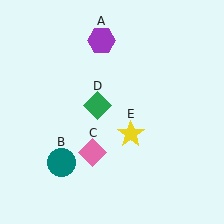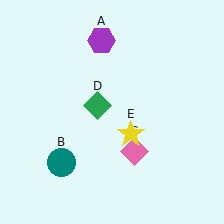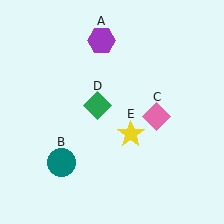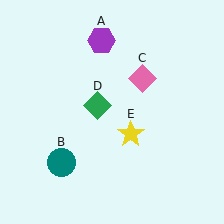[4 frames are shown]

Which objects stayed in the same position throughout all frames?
Purple hexagon (object A) and teal circle (object B) and green diamond (object D) and yellow star (object E) remained stationary.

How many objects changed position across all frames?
1 object changed position: pink diamond (object C).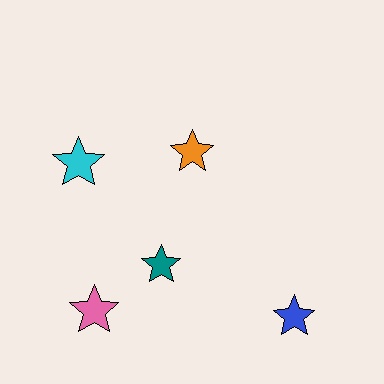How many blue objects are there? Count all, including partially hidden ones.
There is 1 blue object.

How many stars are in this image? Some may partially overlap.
There are 5 stars.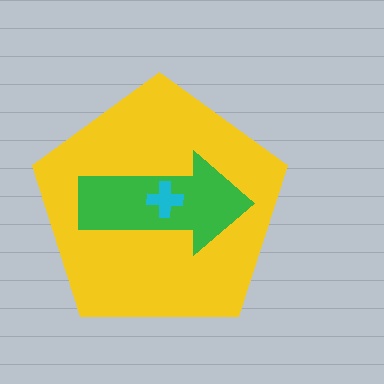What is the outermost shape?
The yellow pentagon.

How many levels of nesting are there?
3.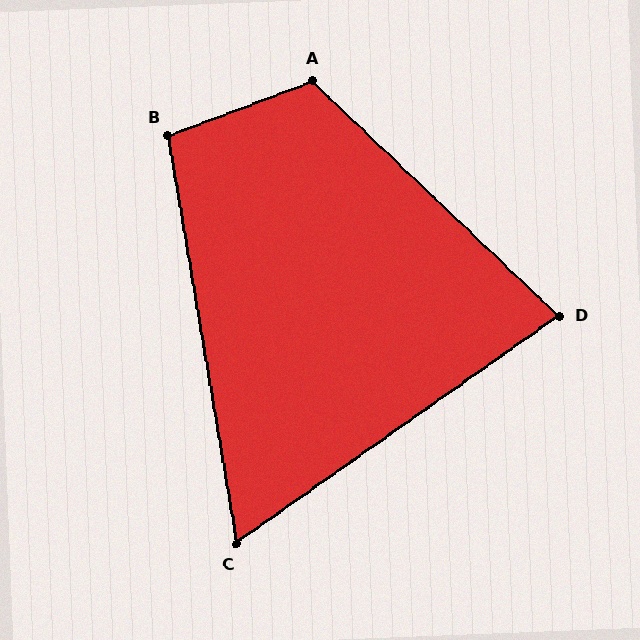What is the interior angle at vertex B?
Approximately 101 degrees (obtuse).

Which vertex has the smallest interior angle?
C, at approximately 64 degrees.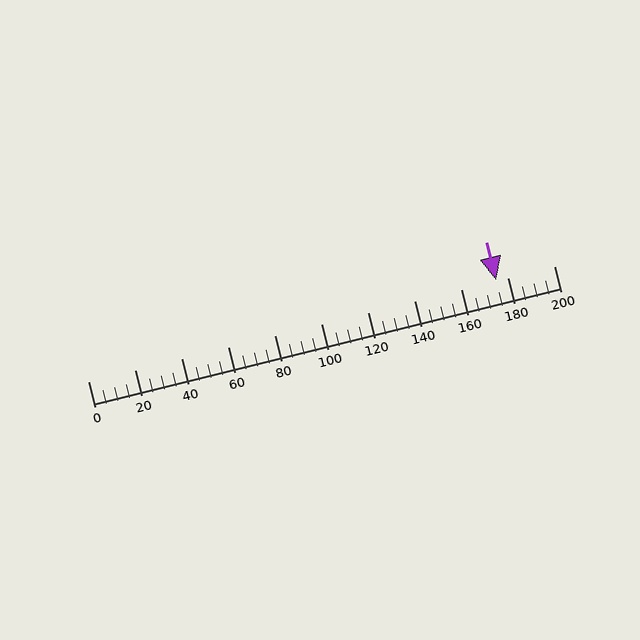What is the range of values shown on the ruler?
The ruler shows values from 0 to 200.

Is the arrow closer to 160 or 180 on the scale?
The arrow is closer to 180.